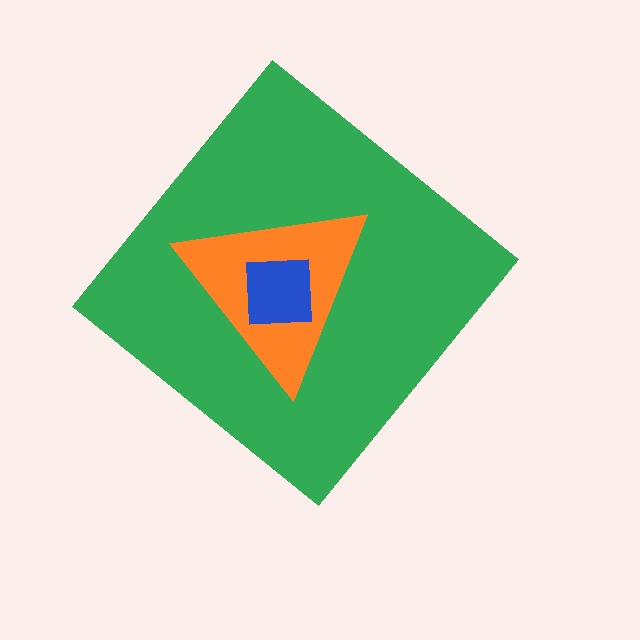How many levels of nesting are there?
3.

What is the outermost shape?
The green diamond.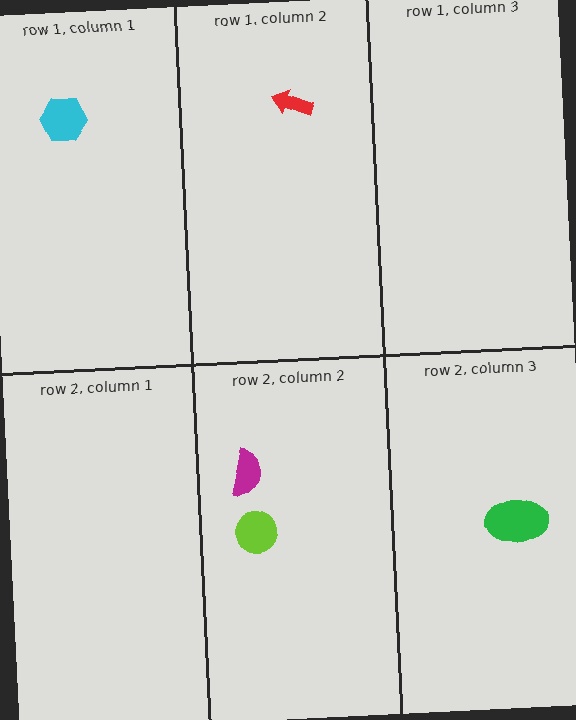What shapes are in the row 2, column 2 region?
The magenta semicircle, the lime circle.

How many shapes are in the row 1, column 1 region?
1.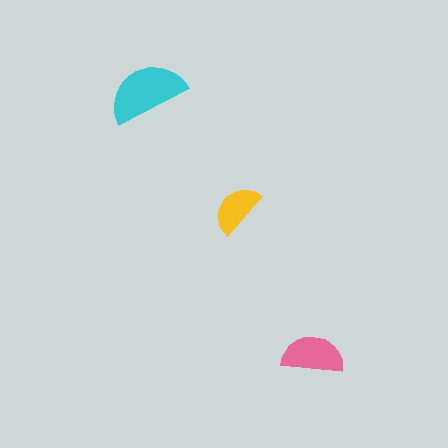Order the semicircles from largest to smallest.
the cyan one, the pink one, the yellow one.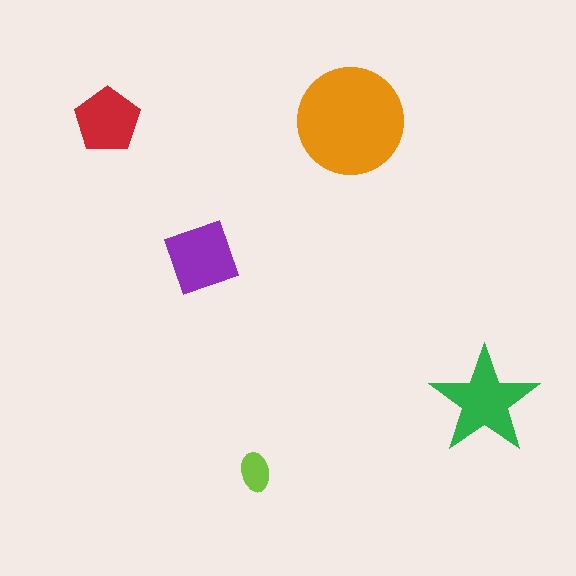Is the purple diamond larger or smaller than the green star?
Smaller.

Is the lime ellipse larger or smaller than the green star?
Smaller.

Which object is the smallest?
The lime ellipse.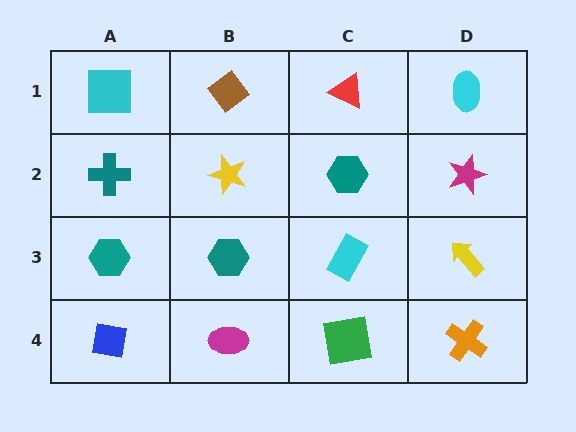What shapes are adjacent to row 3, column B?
A yellow star (row 2, column B), a magenta ellipse (row 4, column B), a teal hexagon (row 3, column A), a cyan rectangle (row 3, column C).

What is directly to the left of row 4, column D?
A green square.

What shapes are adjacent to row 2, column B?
A brown diamond (row 1, column B), a teal hexagon (row 3, column B), a teal cross (row 2, column A), a teal hexagon (row 2, column C).